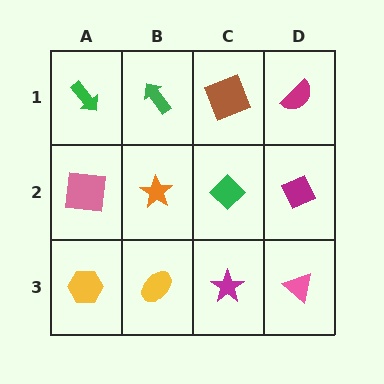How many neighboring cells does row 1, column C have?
3.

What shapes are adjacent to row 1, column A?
A pink square (row 2, column A), a green arrow (row 1, column B).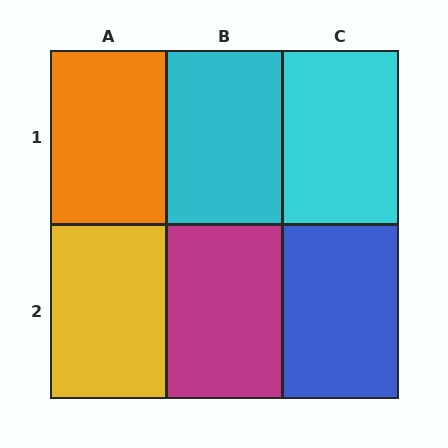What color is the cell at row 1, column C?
Cyan.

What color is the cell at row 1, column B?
Cyan.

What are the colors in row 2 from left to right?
Yellow, magenta, blue.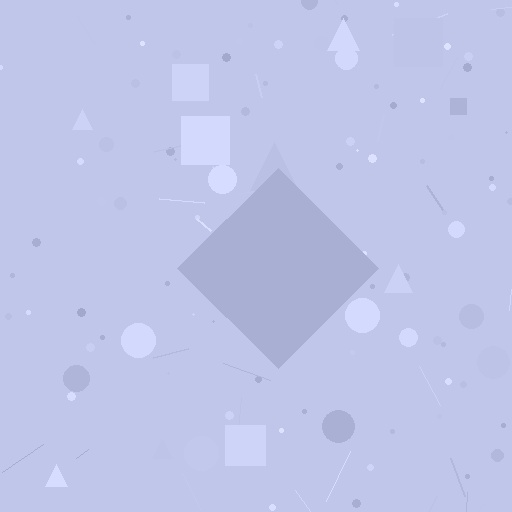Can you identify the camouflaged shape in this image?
The camouflaged shape is a diamond.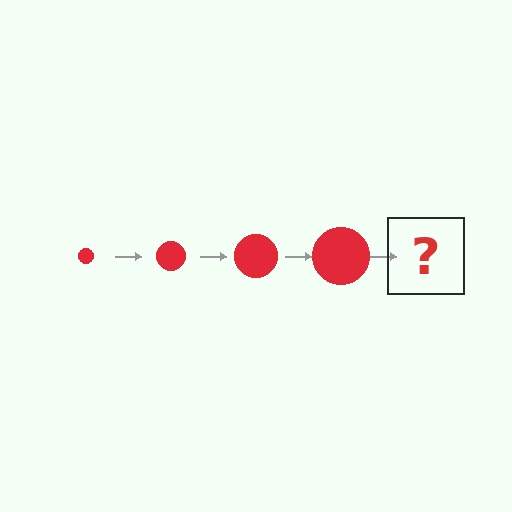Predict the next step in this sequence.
The next step is a red circle, larger than the previous one.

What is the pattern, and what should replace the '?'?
The pattern is that the circle gets progressively larger each step. The '?' should be a red circle, larger than the previous one.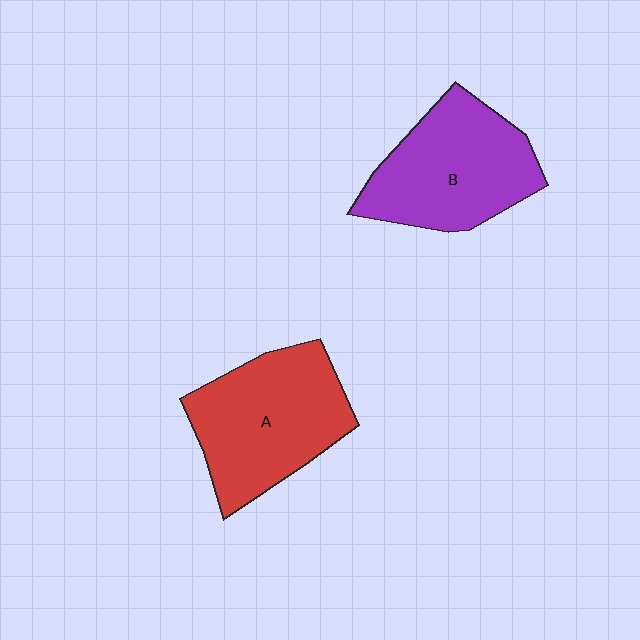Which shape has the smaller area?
Shape B (purple).